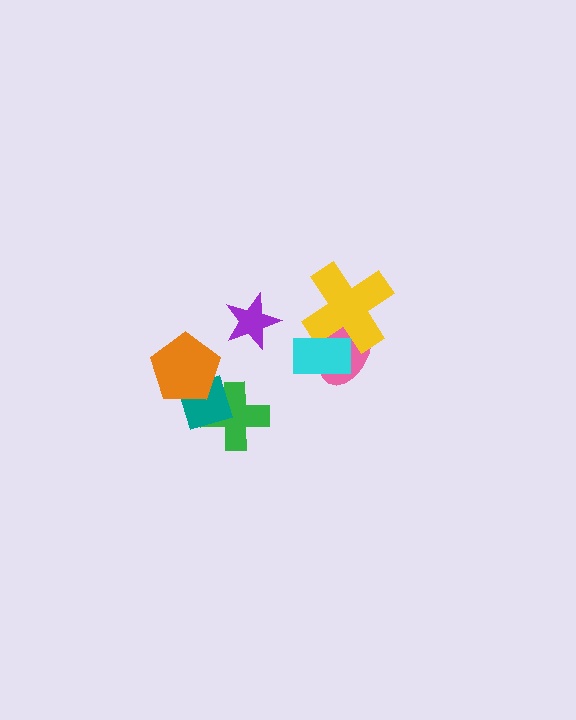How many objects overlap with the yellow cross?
2 objects overlap with the yellow cross.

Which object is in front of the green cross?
The teal diamond is in front of the green cross.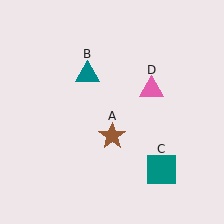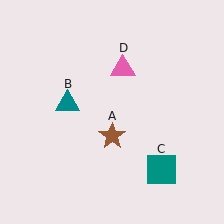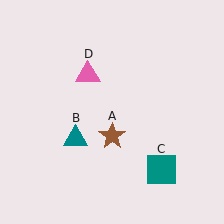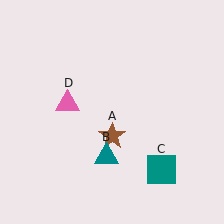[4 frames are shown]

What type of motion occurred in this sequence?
The teal triangle (object B), pink triangle (object D) rotated counterclockwise around the center of the scene.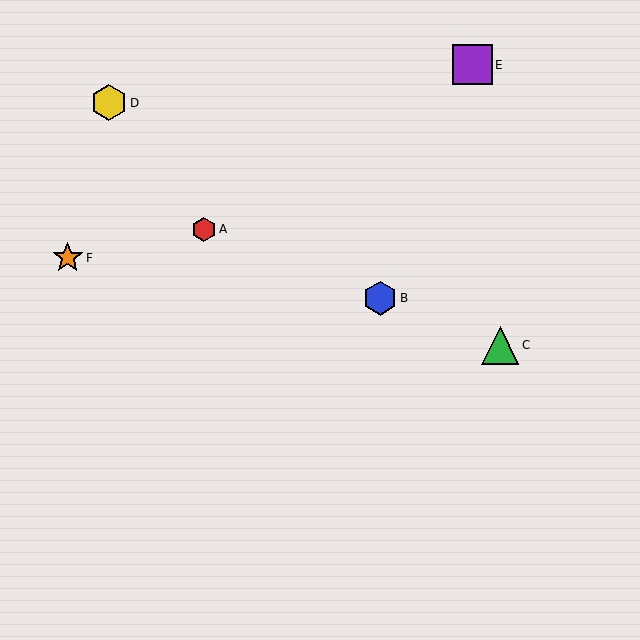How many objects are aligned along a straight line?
3 objects (A, B, C) are aligned along a straight line.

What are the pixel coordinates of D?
Object D is at (109, 103).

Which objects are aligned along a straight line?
Objects A, B, C are aligned along a straight line.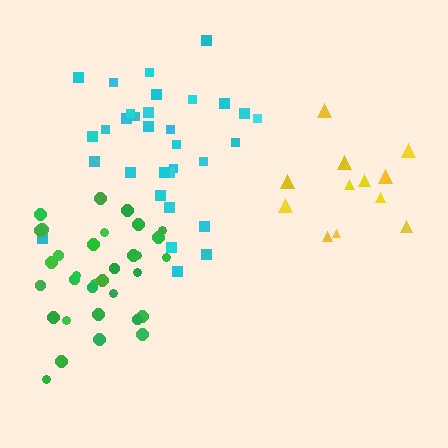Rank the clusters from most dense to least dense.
green, cyan, yellow.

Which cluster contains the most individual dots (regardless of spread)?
Green (34).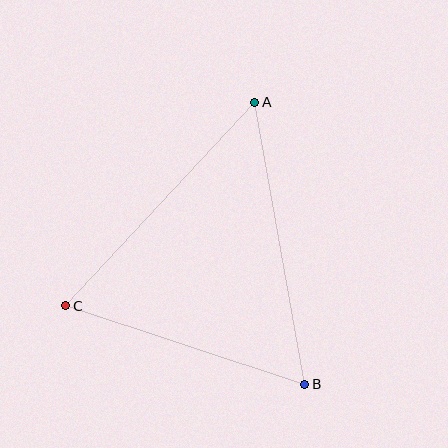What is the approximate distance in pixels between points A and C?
The distance between A and C is approximately 277 pixels.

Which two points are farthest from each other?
Points A and B are farthest from each other.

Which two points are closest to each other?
Points B and C are closest to each other.